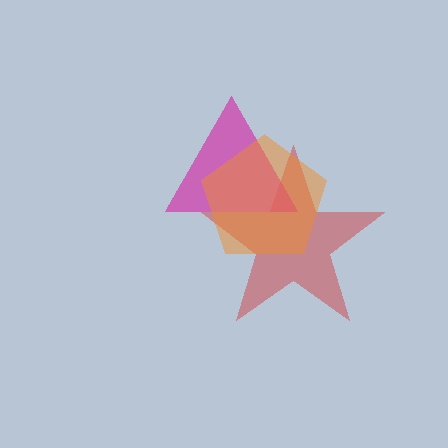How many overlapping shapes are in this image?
There are 3 overlapping shapes in the image.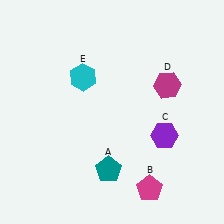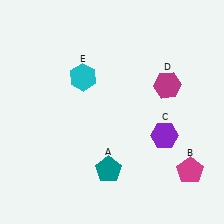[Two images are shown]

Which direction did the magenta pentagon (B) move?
The magenta pentagon (B) moved right.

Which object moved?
The magenta pentagon (B) moved right.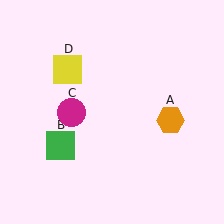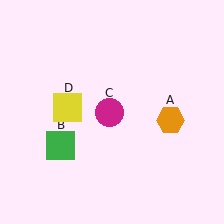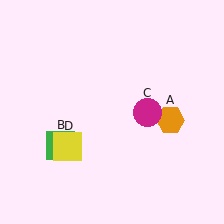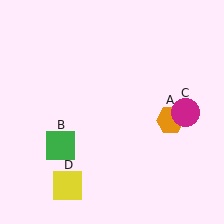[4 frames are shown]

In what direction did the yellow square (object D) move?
The yellow square (object D) moved down.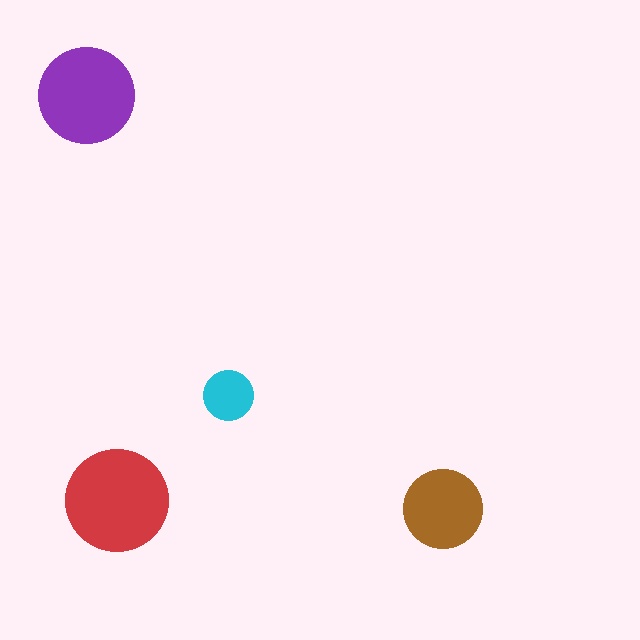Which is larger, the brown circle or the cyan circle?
The brown one.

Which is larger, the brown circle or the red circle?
The red one.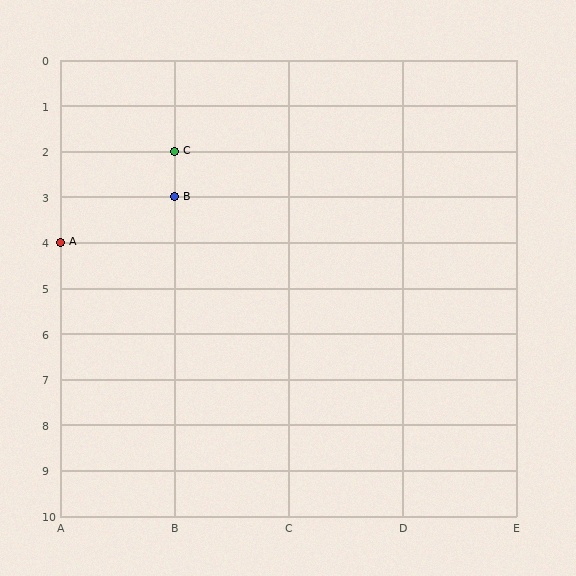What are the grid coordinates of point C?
Point C is at grid coordinates (B, 2).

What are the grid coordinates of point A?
Point A is at grid coordinates (A, 4).